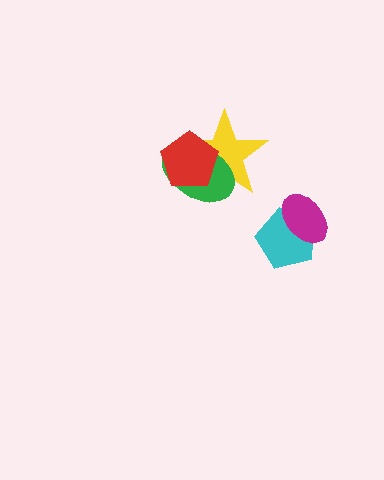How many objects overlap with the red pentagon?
2 objects overlap with the red pentagon.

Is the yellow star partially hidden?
Yes, it is partially covered by another shape.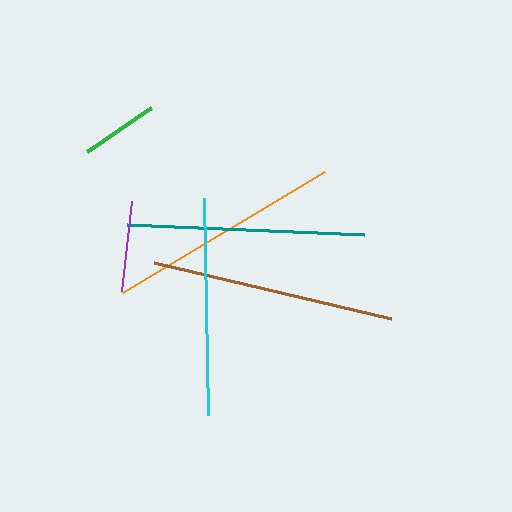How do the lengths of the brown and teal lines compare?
The brown and teal lines are approximately the same length.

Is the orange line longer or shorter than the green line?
The orange line is longer than the green line.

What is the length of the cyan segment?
The cyan segment is approximately 217 pixels long.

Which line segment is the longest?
The brown line is the longest at approximately 244 pixels.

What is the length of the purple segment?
The purple segment is approximately 91 pixels long.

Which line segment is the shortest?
The green line is the shortest at approximately 78 pixels.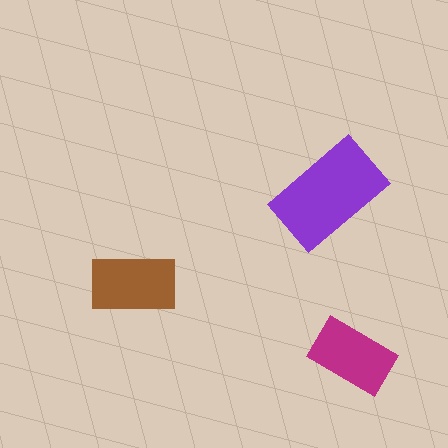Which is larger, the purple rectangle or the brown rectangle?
The purple one.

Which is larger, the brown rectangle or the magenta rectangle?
The brown one.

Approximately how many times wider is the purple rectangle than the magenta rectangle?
About 1.5 times wider.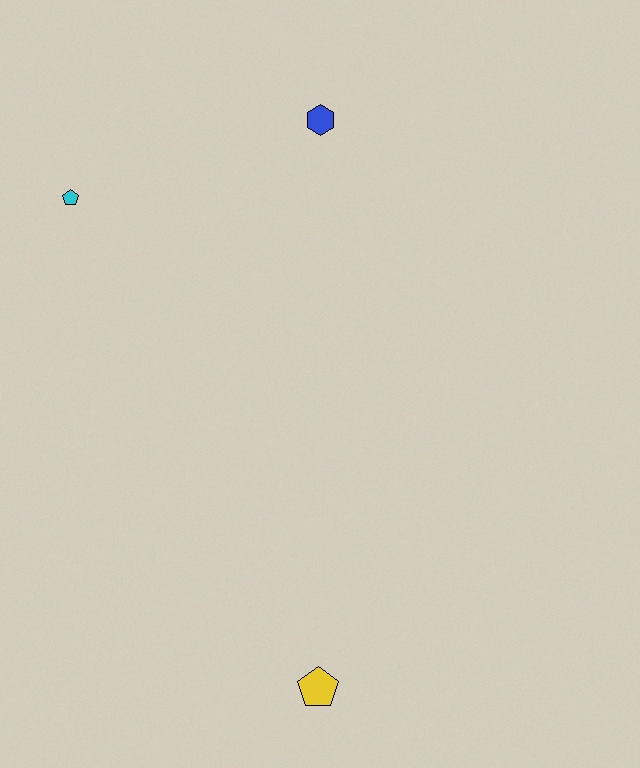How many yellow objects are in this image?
There is 1 yellow object.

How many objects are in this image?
There are 3 objects.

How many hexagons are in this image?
There is 1 hexagon.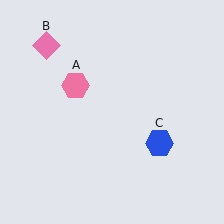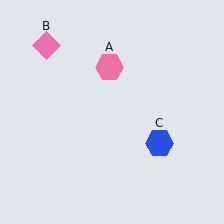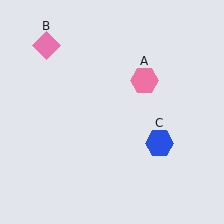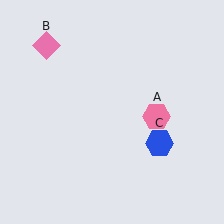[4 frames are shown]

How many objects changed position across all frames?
1 object changed position: pink hexagon (object A).